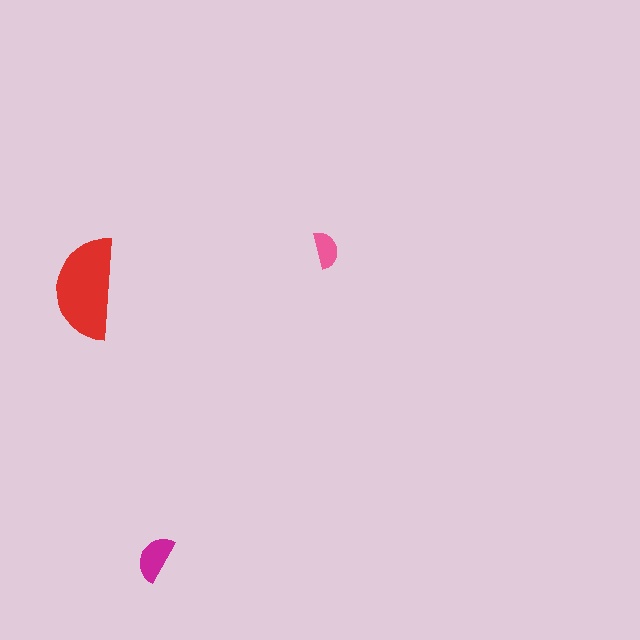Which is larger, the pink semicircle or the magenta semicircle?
The magenta one.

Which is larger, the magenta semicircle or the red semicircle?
The red one.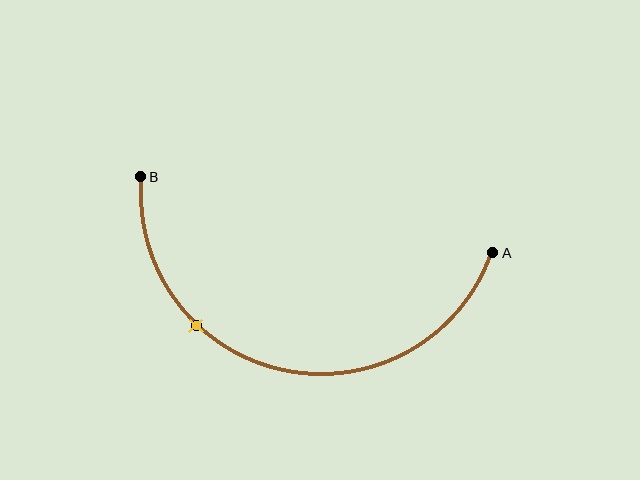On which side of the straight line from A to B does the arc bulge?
The arc bulges below the straight line connecting A and B.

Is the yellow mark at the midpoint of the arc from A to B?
No. The yellow mark lies on the arc but is closer to endpoint B. The arc midpoint would be at the point on the curve equidistant along the arc from both A and B.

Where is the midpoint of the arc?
The arc midpoint is the point on the curve farthest from the straight line joining A and B. It sits below that line.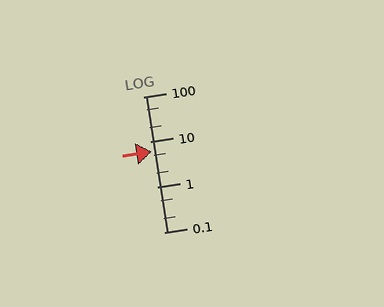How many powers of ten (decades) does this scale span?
The scale spans 3 decades, from 0.1 to 100.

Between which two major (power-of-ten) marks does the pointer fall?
The pointer is between 1 and 10.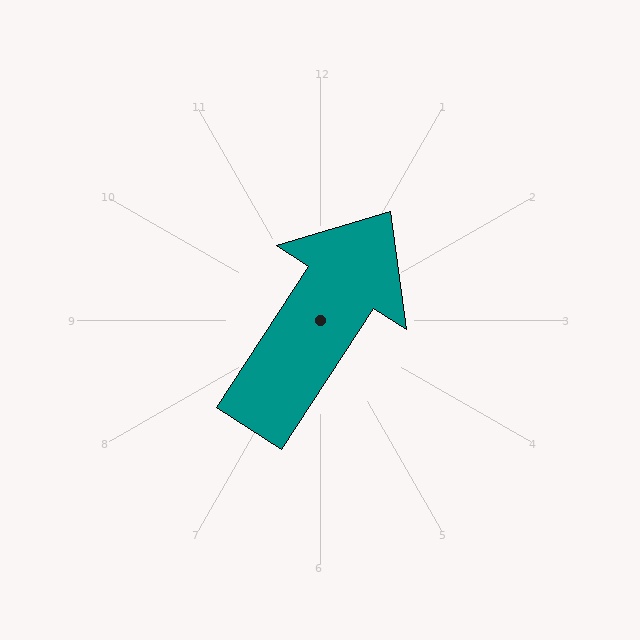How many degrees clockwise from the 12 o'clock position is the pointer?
Approximately 33 degrees.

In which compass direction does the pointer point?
Northeast.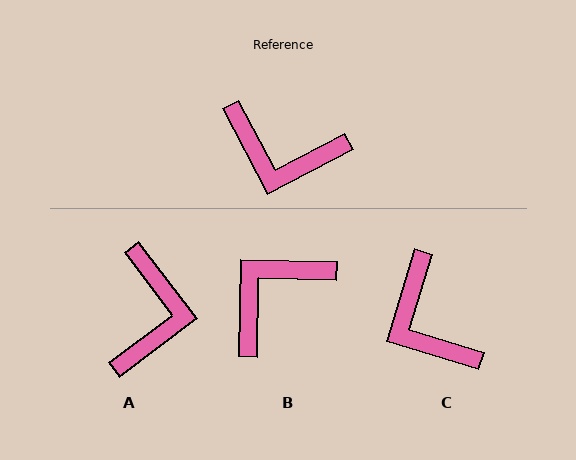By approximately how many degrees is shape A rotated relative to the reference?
Approximately 99 degrees counter-clockwise.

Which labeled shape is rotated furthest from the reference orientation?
B, about 119 degrees away.